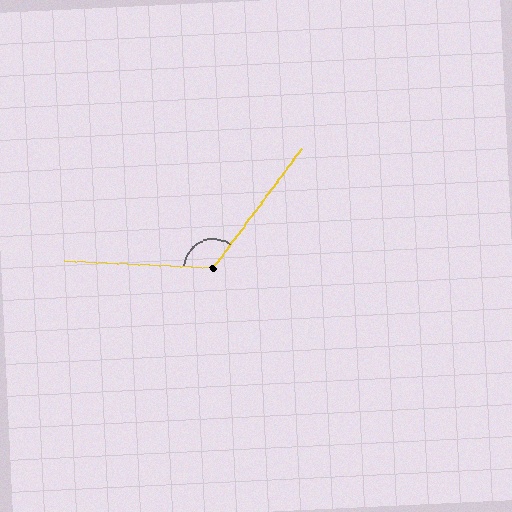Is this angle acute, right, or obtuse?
It is obtuse.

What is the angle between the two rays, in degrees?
Approximately 124 degrees.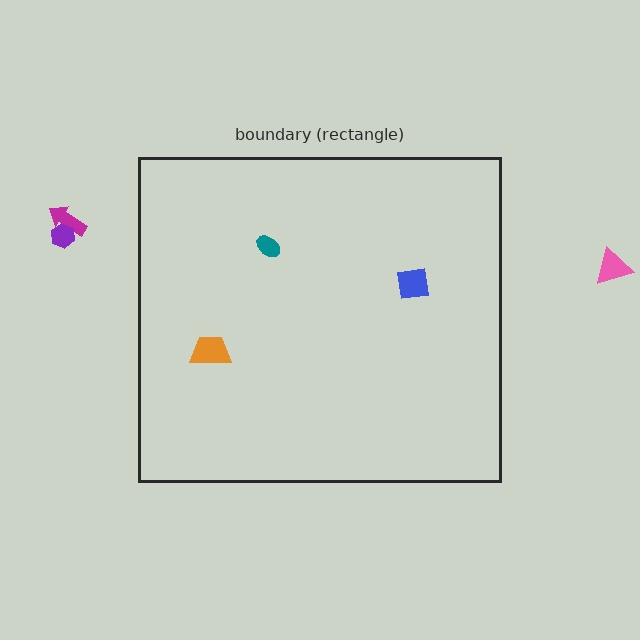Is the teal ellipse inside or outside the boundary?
Inside.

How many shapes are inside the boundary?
3 inside, 3 outside.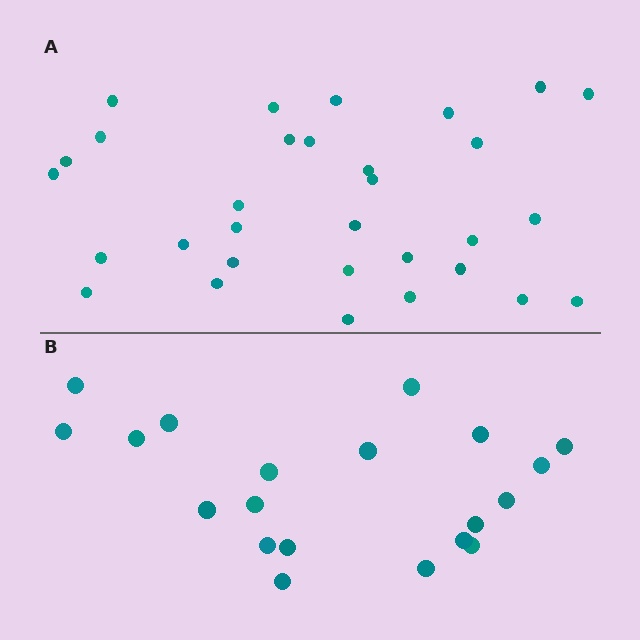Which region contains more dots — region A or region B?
Region A (the top region) has more dots.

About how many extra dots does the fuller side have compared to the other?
Region A has roughly 12 or so more dots than region B.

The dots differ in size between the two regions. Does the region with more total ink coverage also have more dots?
No. Region B has more total ink coverage because its dots are larger, but region A actually contains more individual dots. Total area can be misleading — the number of items is what matters here.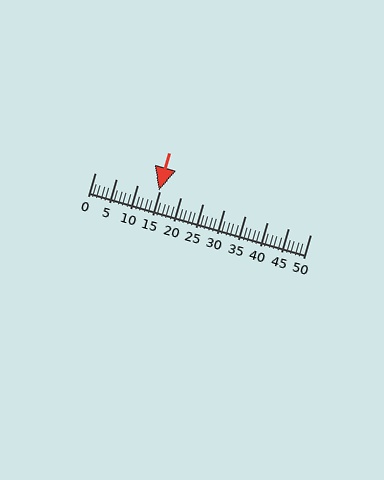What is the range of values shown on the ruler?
The ruler shows values from 0 to 50.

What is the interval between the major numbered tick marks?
The major tick marks are spaced 5 units apart.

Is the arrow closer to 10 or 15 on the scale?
The arrow is closer to 15.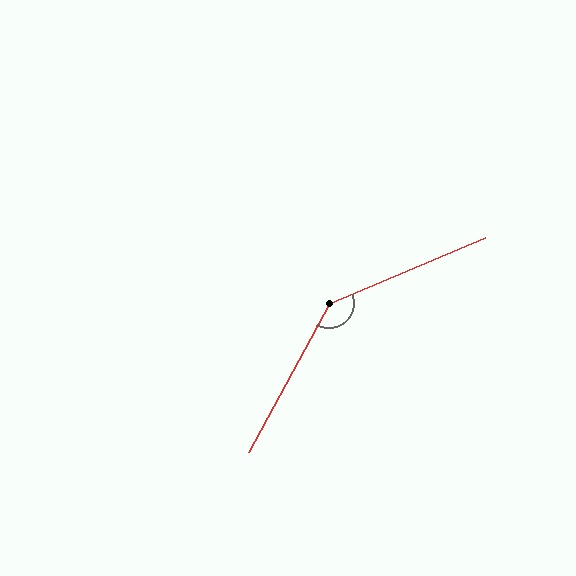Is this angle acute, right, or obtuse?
It is obtuse.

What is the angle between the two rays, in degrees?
Approximately 141 degrees.